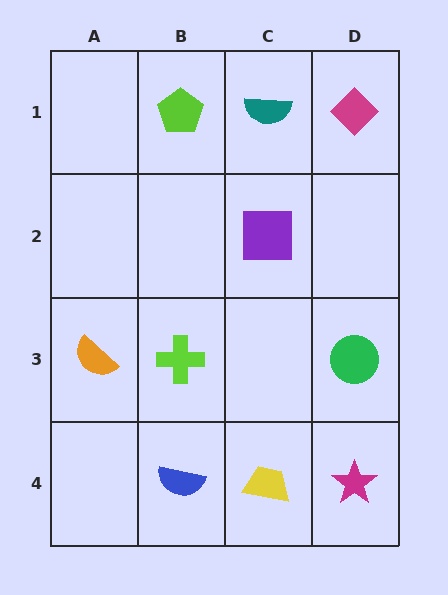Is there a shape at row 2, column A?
No, that cell is empty.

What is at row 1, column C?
A teal semicircle.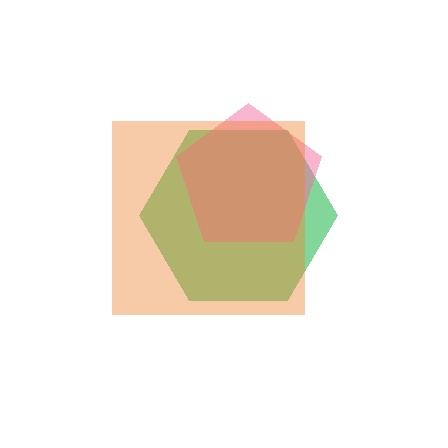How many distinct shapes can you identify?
There are 3 distinct shapes: a green hexagon, a pink pentagon, an orange square.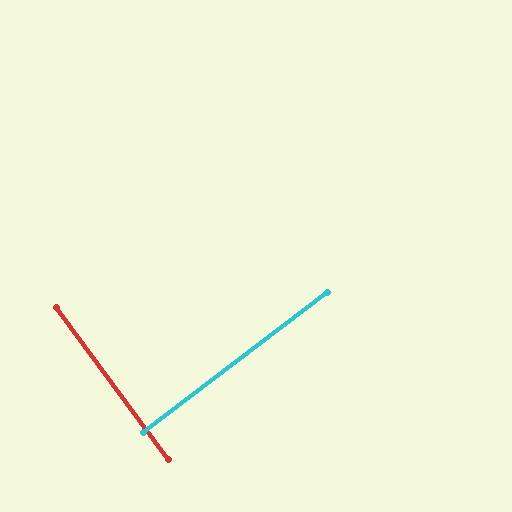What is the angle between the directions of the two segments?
Approximately 89 degrees.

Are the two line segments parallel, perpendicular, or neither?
Perpendicular — they meet at approximately 89°.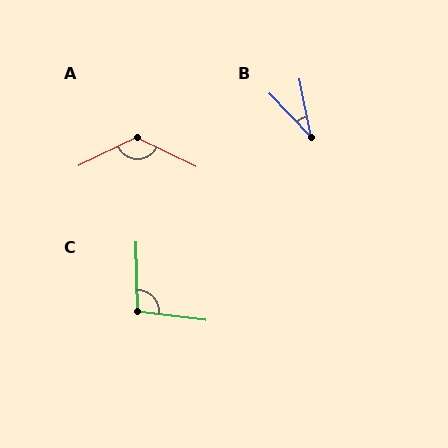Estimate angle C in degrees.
Approximately 98 degrees.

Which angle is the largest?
A, at approximately 129 degrees.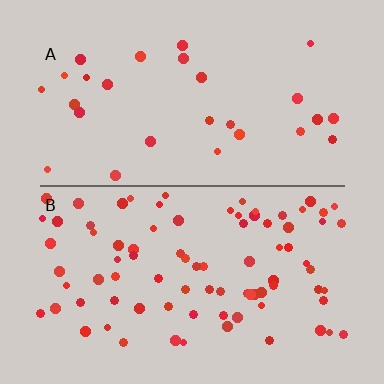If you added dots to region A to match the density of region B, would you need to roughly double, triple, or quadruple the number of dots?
Approximately triple.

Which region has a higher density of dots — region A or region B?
B (the bottom).